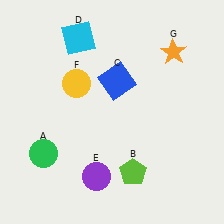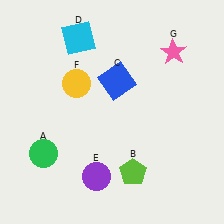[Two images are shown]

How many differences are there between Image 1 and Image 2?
There is 1 difference between the two images.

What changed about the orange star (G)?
In Image 1, G is orange. In Image 2, it changed to pink.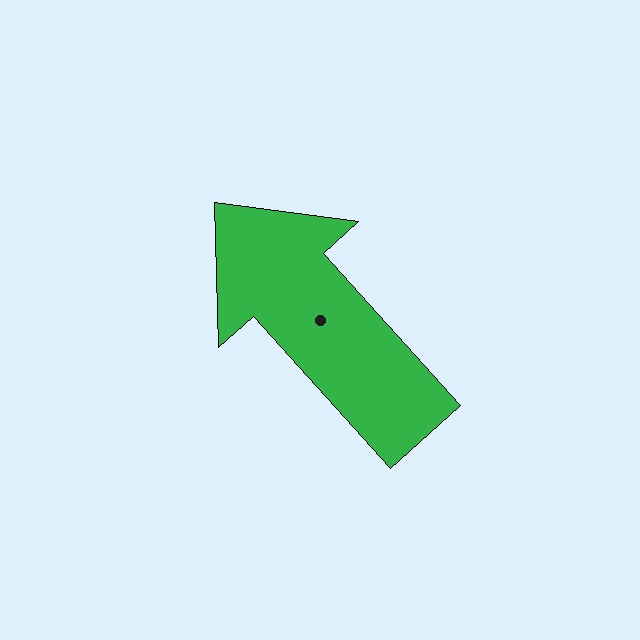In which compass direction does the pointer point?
Northwest.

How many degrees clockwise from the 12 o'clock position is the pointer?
Approximately 318 degrees.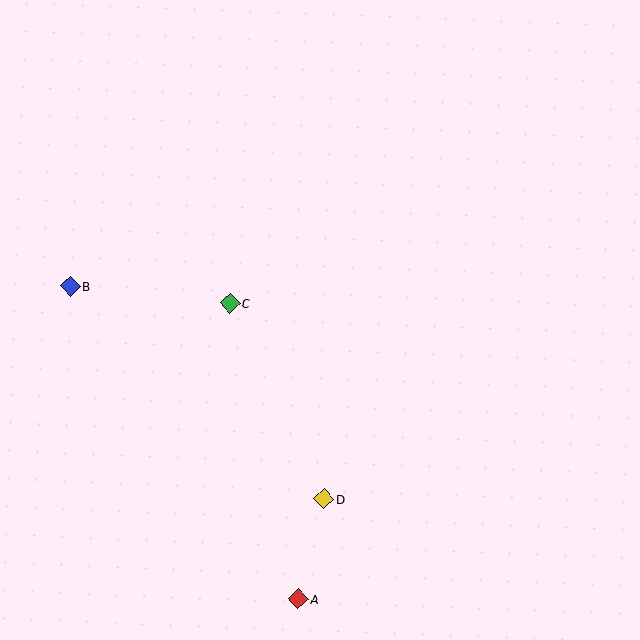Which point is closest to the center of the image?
Point C at (230, 304) is closest to the center.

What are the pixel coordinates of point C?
Point C is at (230, 304).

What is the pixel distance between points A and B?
The distance between A and B is 387 pixels.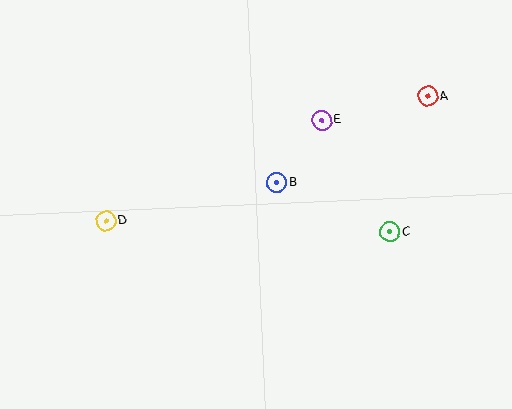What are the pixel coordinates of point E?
Point E is at (322, 120).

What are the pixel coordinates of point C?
Point C is at (390, 232).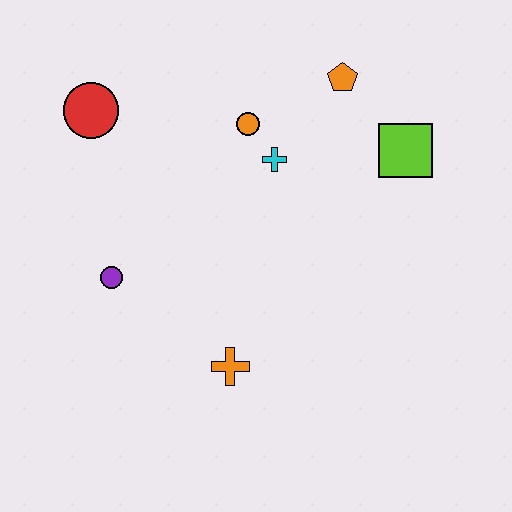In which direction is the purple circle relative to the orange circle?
The purple circle is below the orange circle.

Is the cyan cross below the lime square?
Yes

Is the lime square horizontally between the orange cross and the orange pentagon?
No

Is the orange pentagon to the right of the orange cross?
Yes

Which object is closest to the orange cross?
The purple circle is closest to the orange cross.